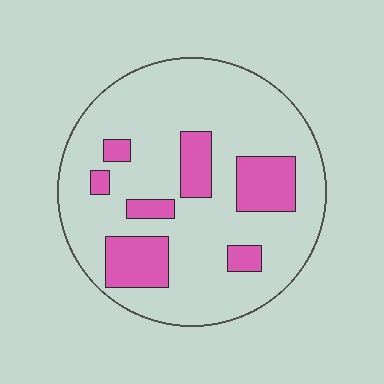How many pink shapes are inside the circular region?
7.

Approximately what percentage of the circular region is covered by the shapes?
Approximately 20%.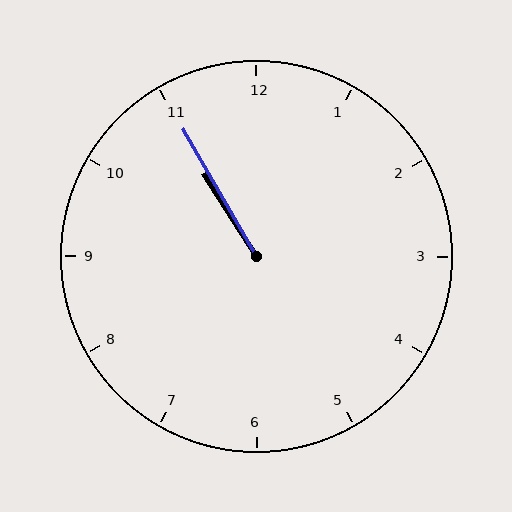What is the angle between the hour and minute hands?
Approximately 2 degrees.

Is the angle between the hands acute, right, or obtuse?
It is acute.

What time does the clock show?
10:55.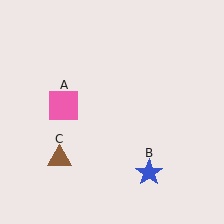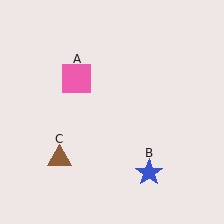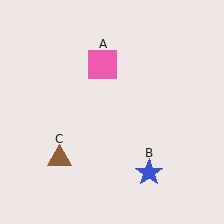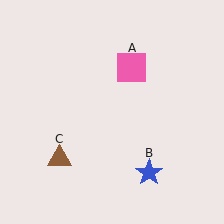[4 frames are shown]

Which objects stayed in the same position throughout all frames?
Blue star (object B) and brown triangle (object C) remained stationary.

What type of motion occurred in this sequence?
The pink square (object A) rotated clockwise around the center of the scene.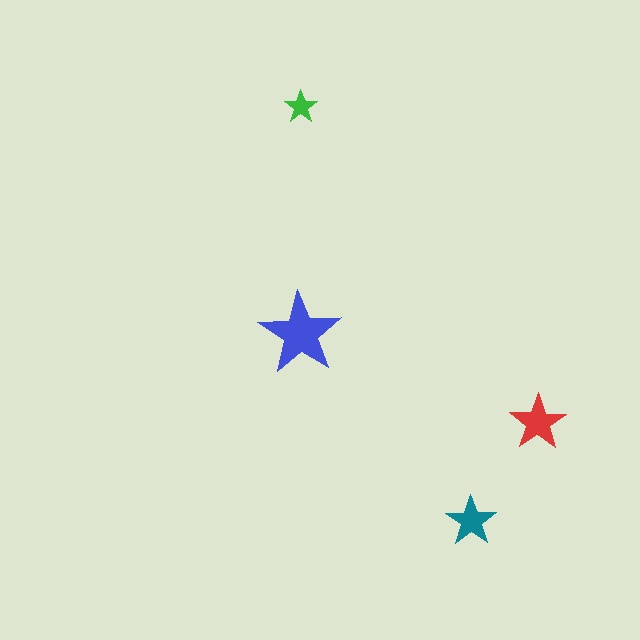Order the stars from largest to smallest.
the blue one, the red one, the teal one, the green one.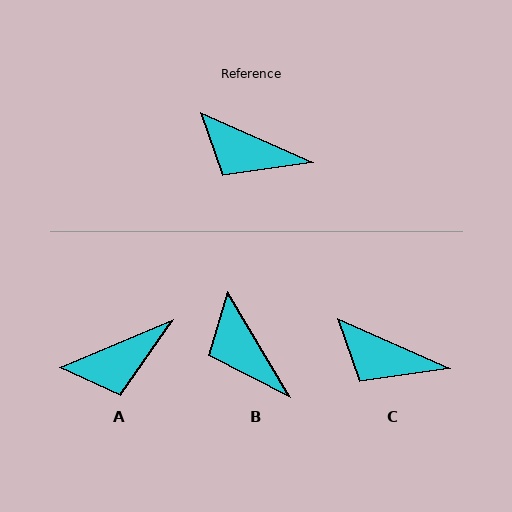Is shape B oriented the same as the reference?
No, it is off by about 35 degrees.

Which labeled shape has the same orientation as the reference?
C.